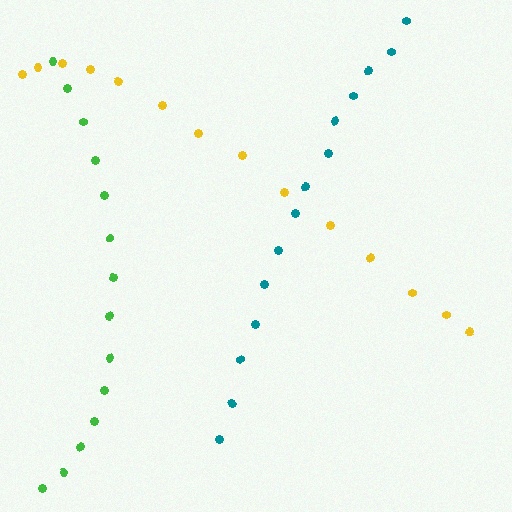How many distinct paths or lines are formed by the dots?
There are 3 distinct paths.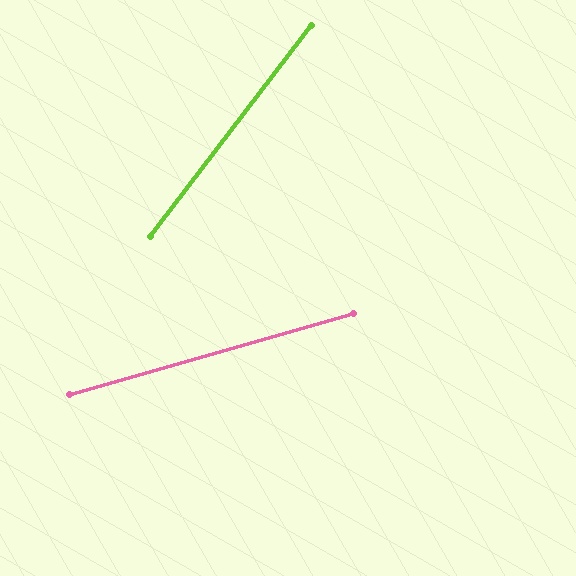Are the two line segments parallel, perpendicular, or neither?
Neither parallel nor perpendicular — they differ by about 37°.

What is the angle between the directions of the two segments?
Approximately 37 degrees.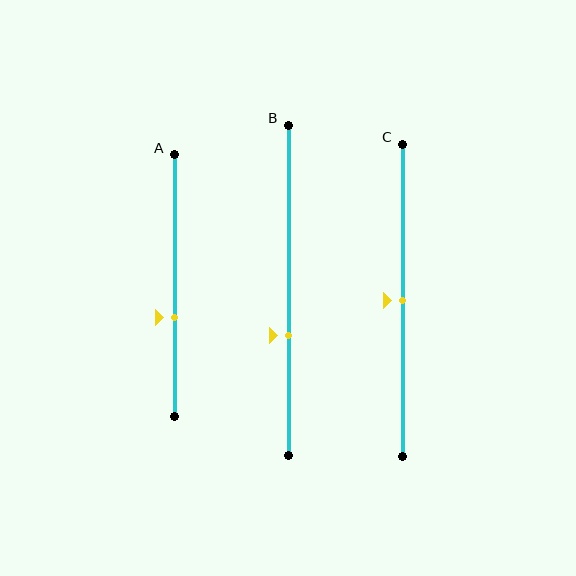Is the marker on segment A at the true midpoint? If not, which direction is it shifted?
No, the marker on segment A is shifted downward by about 12% of the segment length.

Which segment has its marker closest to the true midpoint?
Segment C has its marker closest to the true midpoint.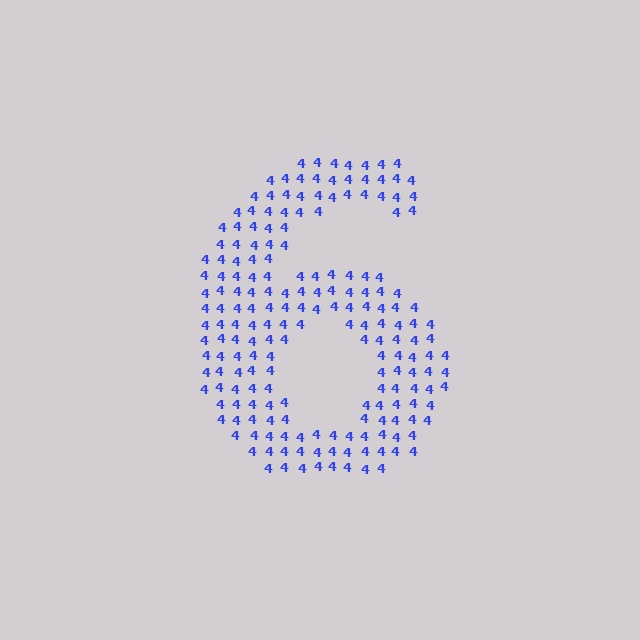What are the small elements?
The small elements are digit 4's.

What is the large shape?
The large shape is the digit 6.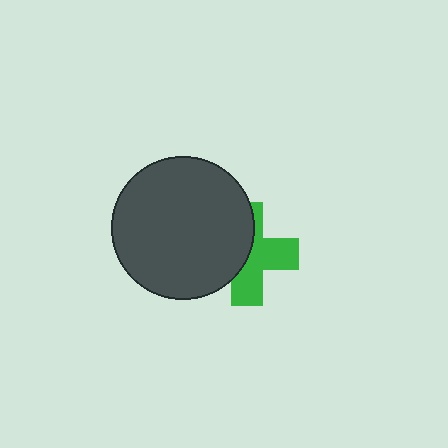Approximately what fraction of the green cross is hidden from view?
Roughly 46% of the green cross is hidden behind the dark gray circle.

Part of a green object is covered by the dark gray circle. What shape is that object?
It is a cross.